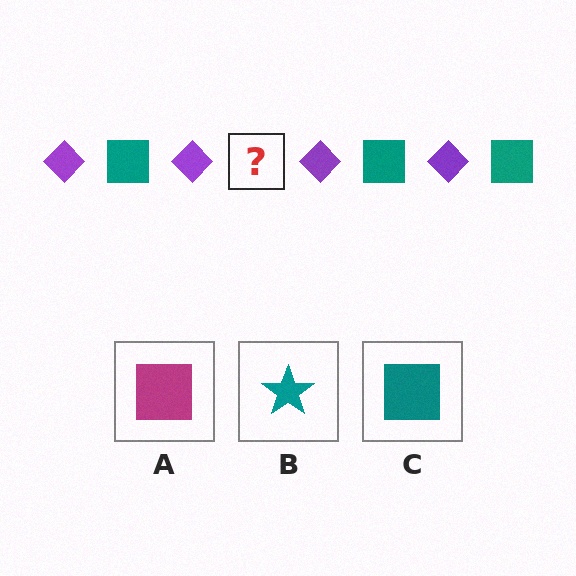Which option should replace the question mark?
Option C.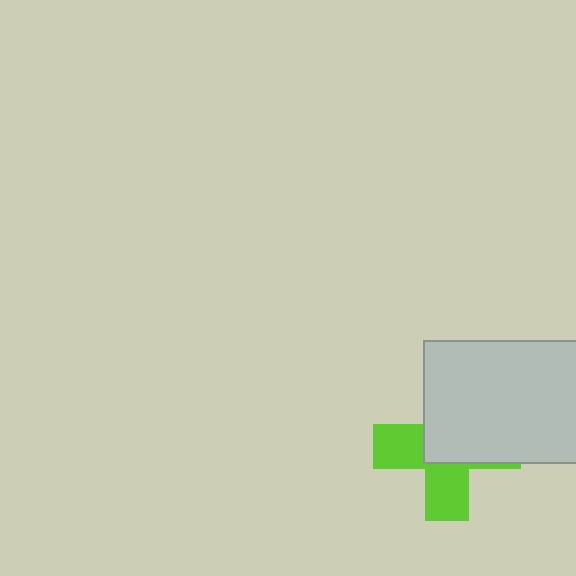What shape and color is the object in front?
The object in front is a light gray rectangle.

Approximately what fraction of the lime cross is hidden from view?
Roughly 54% of the lime cross is hidden behind the light gray rectangle.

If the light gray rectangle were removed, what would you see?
You would see the complete lime cross.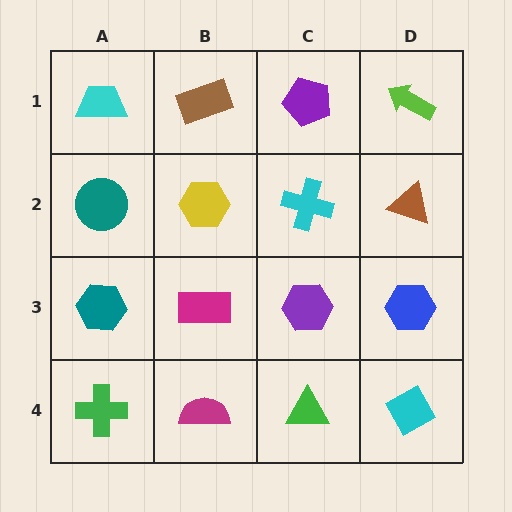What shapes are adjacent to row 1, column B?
A yellow hexagon (row 2, column B), a cyan trapezoid (row 1, column A), a purple pentagon (row 1, column C).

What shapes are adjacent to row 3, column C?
A cyan cross (row 2, column C), a green triangle (row 4, column C), a magenta rectangle (row 3, column B), a blue hexagon (row 3, column D).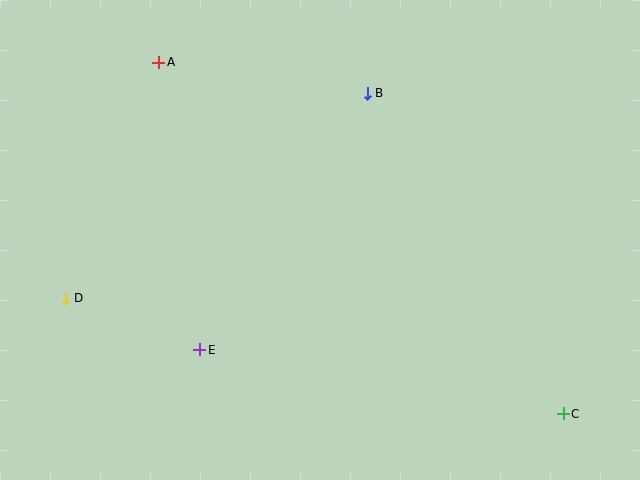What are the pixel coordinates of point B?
Point B is at (367, 93).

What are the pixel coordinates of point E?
Point E is at (200, 350).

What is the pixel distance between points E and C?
The distance between E and C is 369 pixels.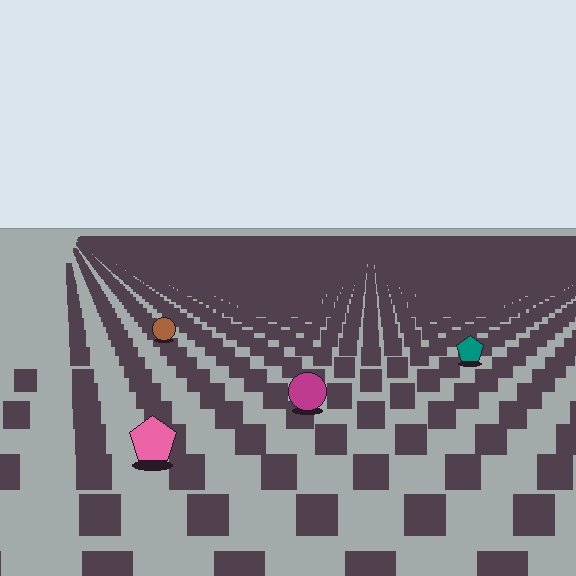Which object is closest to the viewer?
The pink pentagon is closest. The texture marks near it are larger and more spread out.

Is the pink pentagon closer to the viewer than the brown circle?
Yes. The pink pentagon is closer — you can tell from the texture gradient: the ground texture is coarser near it.